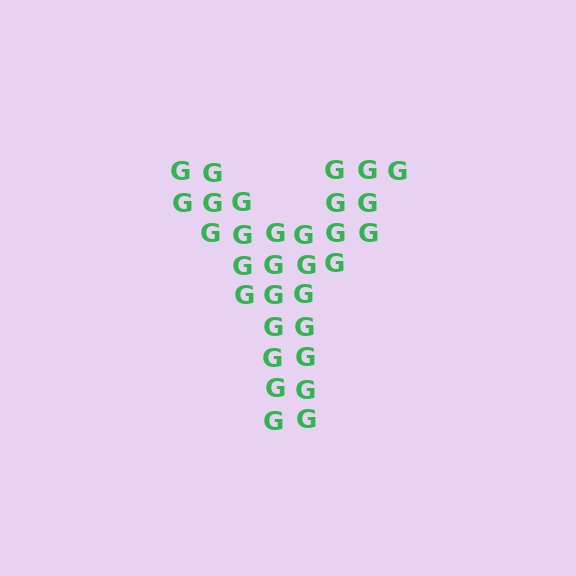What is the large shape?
The large shape is the letter Y.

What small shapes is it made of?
It is made of small letter G's.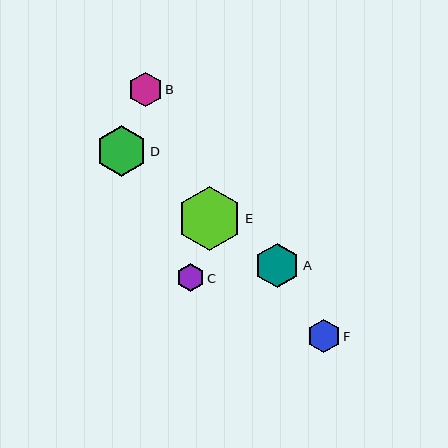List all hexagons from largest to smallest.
From largest to smallest: E, D, A, B, F, C.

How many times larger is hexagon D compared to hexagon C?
Hexagon D is approximately 1.9 times the size of hexagon C.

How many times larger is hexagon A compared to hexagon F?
Hexagon A is approximately 1.4 times the size of hexagon F.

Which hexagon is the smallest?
Hexagon C is the smallest with a size of approximately 27 pixels.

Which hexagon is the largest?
Hexagon E is the largest with a size of approximately 65 pixels.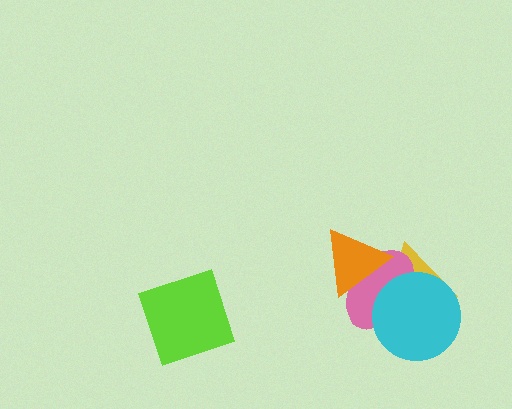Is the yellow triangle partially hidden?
Yes, it is partially covered by another shape.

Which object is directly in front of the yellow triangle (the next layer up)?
The pink ellipse is directly in front of the yellow triangle.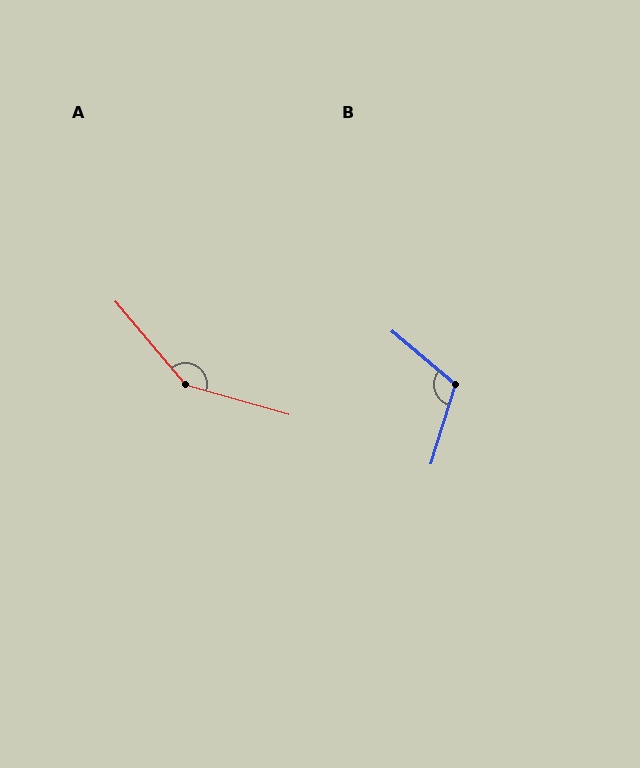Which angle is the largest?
A, at approximately 146 degrees.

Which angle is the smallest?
B, at approximately 113 degrees.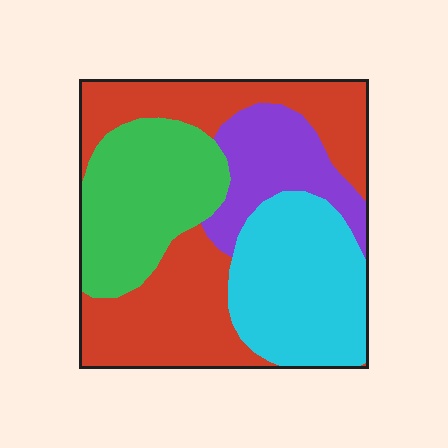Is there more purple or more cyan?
Cyan.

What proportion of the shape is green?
Green covers about 25% of the shape.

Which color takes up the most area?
Red, at roughly 40%.